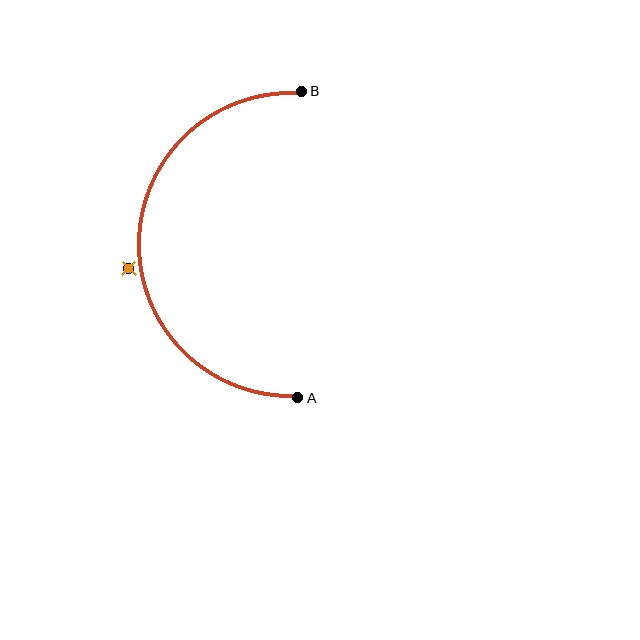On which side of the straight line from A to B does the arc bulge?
The arc bulges to the left of the straight line connecting A and B.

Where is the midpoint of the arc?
The arc midpoint is the point on the curve farthest from the straight line joining A and B. It sits to the left of that line.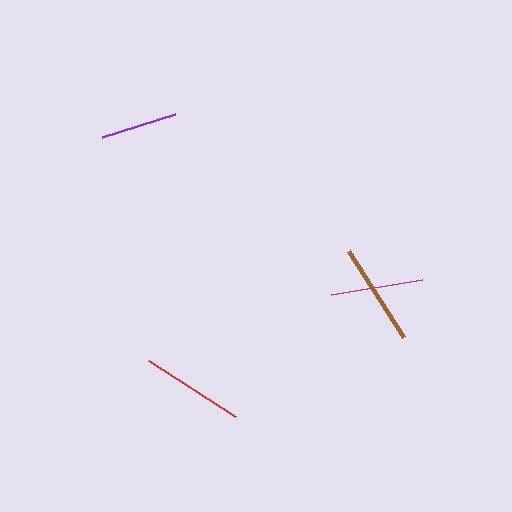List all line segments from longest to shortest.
From longest to shortest: red, brown, magenta, purple.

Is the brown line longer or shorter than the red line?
The red line is longer than the brown line.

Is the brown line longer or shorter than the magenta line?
The brown line is longer than the magenta line.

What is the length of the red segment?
The red segment is approximately 104 pixels long.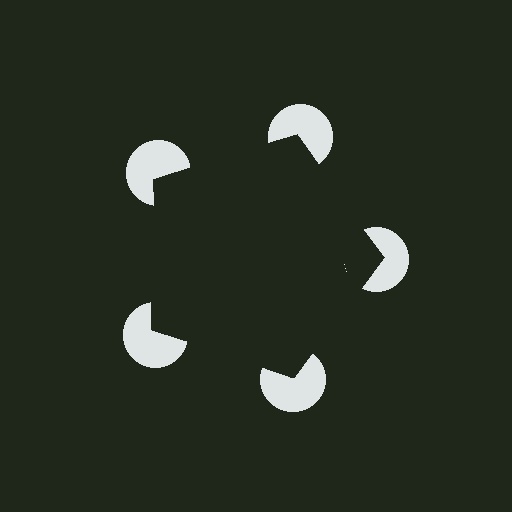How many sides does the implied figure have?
5 sides.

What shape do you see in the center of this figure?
An illusory pentagon — its edges are inferred from the aligned wedge cuts in the pac-man discs, not physically drawn.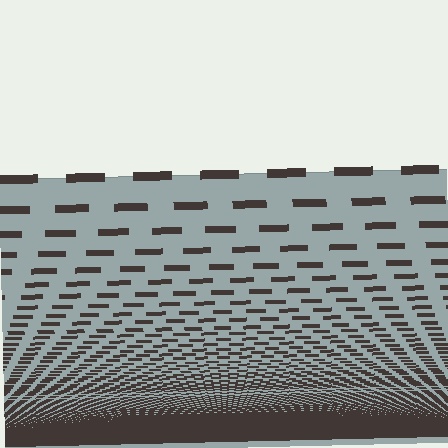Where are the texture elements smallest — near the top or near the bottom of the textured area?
Near the bottom.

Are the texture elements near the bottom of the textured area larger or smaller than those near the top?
Smaller. The gradient is inverted — elements near the bottom are smaller and denser.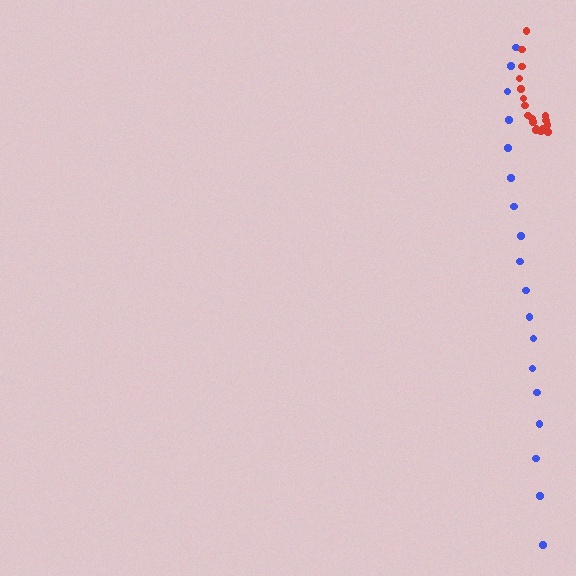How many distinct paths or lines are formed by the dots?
There are 2 distinct paths.